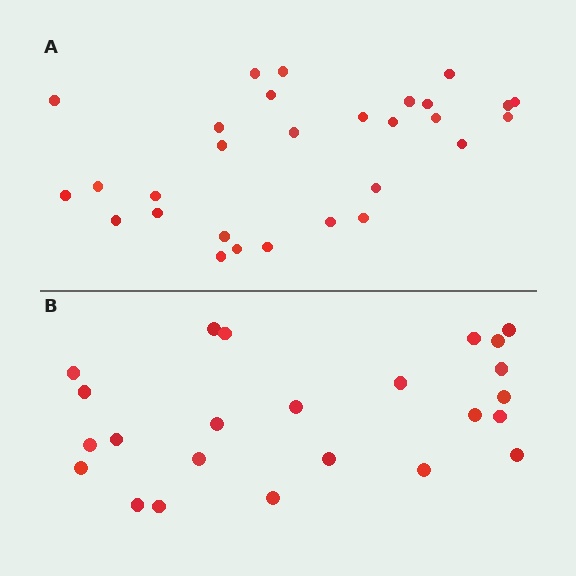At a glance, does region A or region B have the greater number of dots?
Region A (the top region) has more dots.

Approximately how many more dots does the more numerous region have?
Region A has about 5 more dots than region B.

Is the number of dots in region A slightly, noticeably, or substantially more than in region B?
Region A has only slightly more — the two regions are fairly close. The ratio is roughly 1.2 to 1.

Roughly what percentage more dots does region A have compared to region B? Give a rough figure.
About 20% more.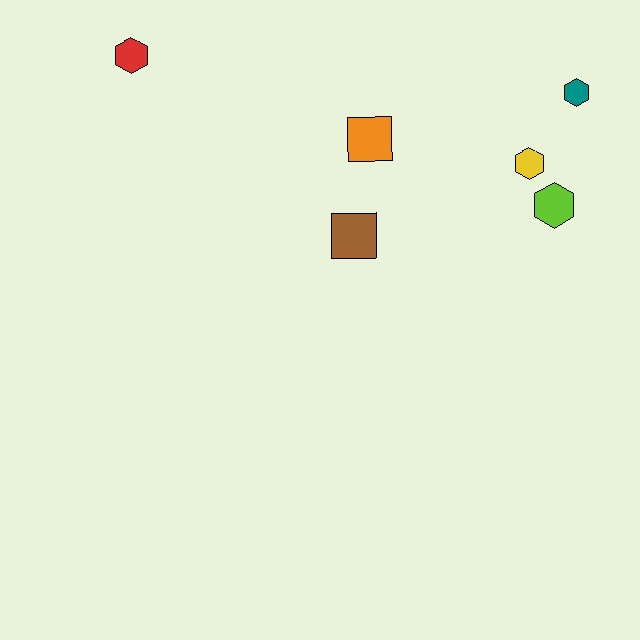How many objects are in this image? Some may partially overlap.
There are 6 objects.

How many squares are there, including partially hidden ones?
There are 2 squares.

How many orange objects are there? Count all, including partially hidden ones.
There is 1 orange object.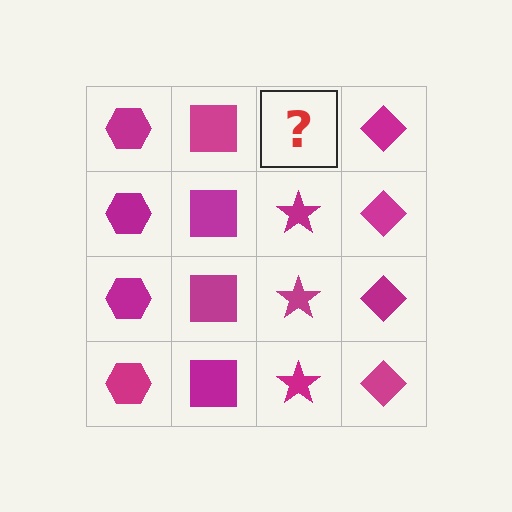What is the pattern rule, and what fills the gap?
The rule is that each column has a consistent shape. The gap should be filled with a magenta star.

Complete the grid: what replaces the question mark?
The question mark should be replaced with a magenta star.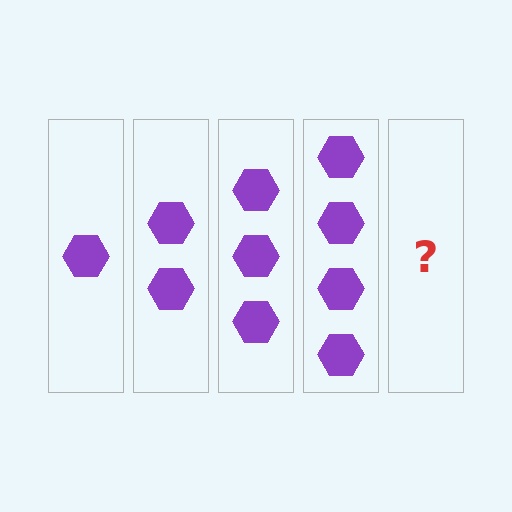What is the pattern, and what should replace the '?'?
The pattern is that each step adds one more hexagon. The '?' should be 5 hexagons.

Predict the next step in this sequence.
The next step is 5 hexagons.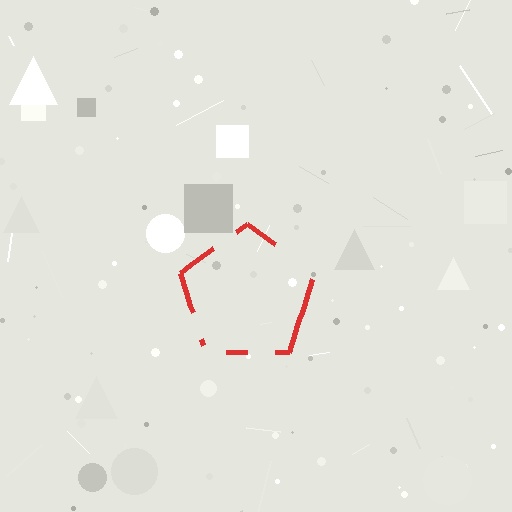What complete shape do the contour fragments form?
The contour fragments form a pentagon.